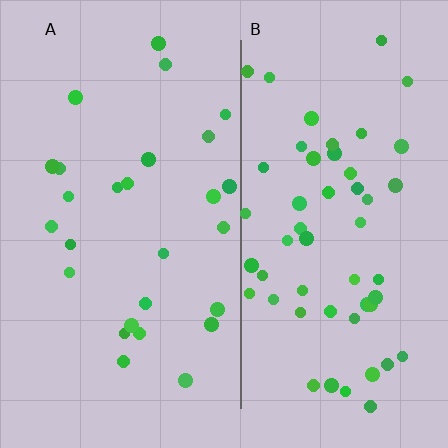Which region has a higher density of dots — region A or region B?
B (the right).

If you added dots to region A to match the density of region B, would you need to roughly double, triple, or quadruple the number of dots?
Approximately double.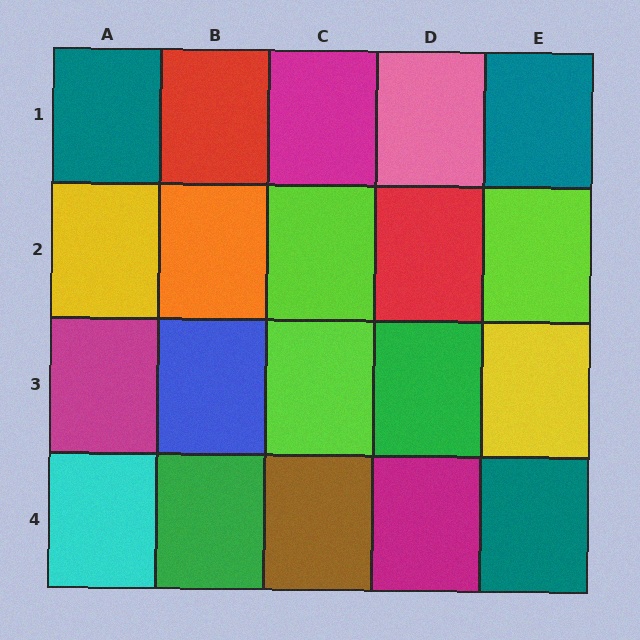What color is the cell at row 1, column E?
Teal.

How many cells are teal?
3 cells are teal.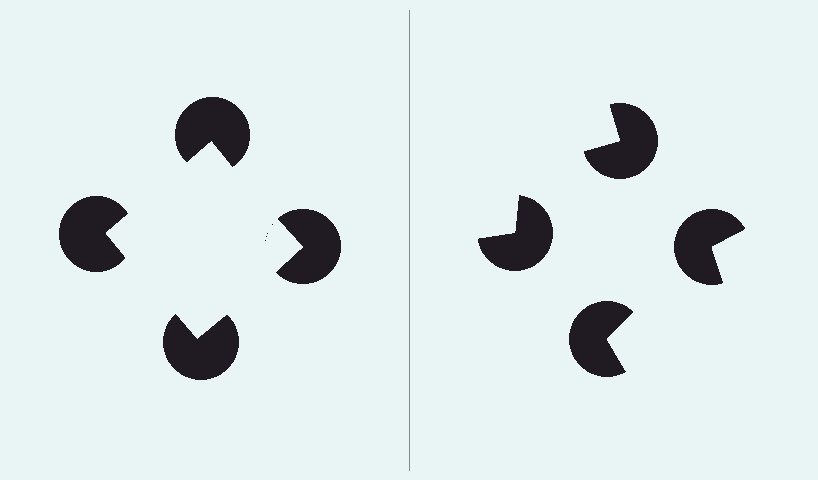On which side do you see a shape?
An illusory square appears on the left side. On the right side the wedge cuts are rotated, so no coherent shape forms.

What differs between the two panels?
The pac-man discs are positioned identically on both sides; only the wedge orientations differ. On the left they align to a square; on the right they are misaligned.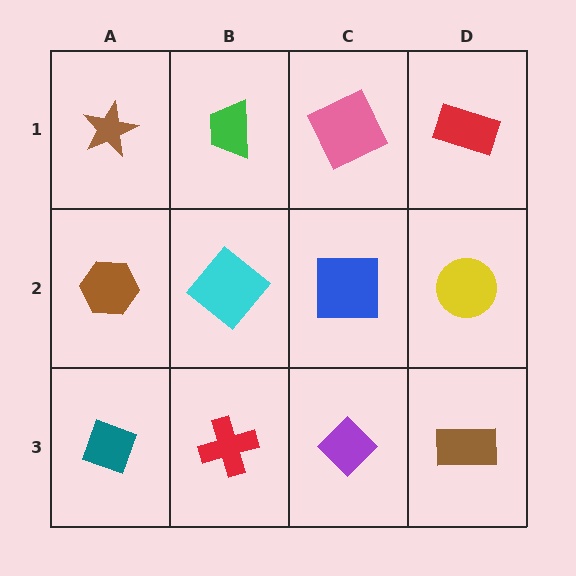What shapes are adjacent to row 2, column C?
A pink square (row 1, column C), a purple diamond (row 3, column C), a cyan diamond (row 2, column B), a yellow circle (row 2, column D).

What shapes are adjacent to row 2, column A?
A brown star (row 1, column A), a teal diamond (row 3, column A), a cyan diamond (row 2, column B).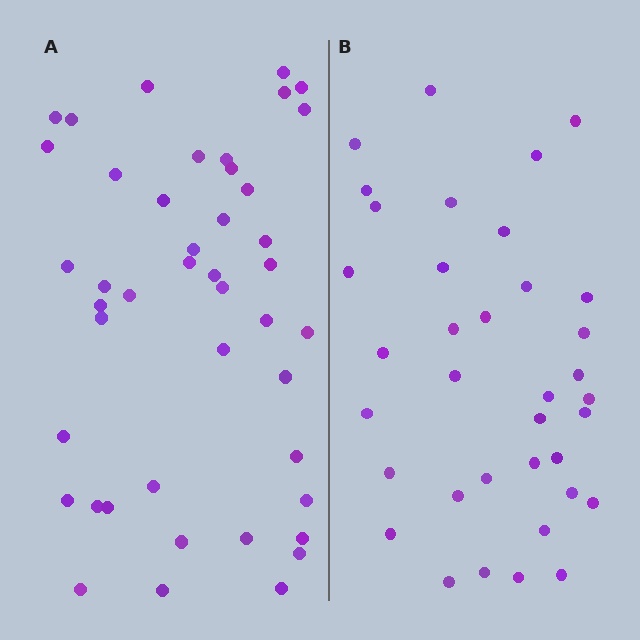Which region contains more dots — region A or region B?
Region A (the left region) has more dots.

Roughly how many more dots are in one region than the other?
Region A has roughly 8 or so more dots than region B.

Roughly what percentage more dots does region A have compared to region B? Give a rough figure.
About 20% more.